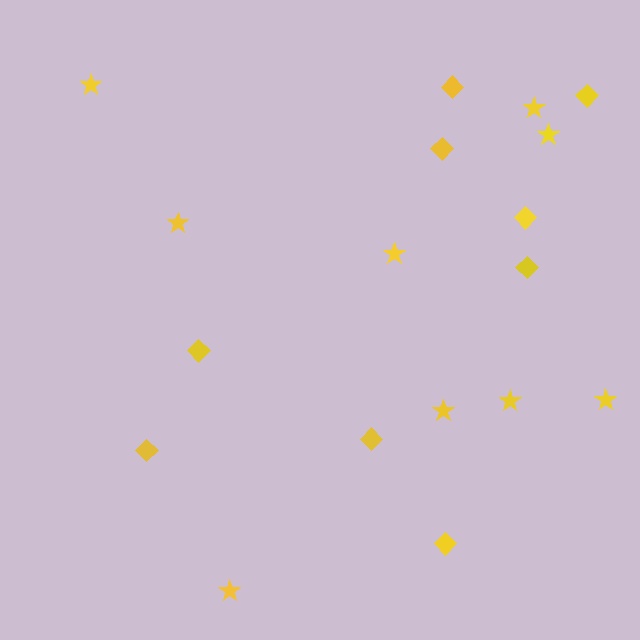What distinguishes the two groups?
There are 2 groups: one group of stars (9) and one group of diamonds (9).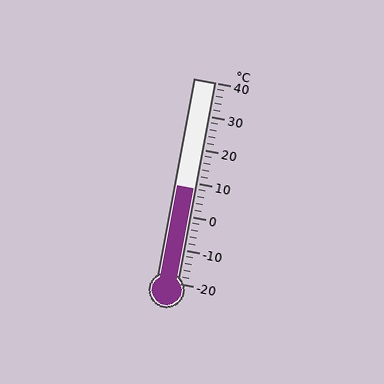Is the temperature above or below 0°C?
The temperature is above 0°C.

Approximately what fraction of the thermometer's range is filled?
The thermometer is filled to approximately 45% of its range.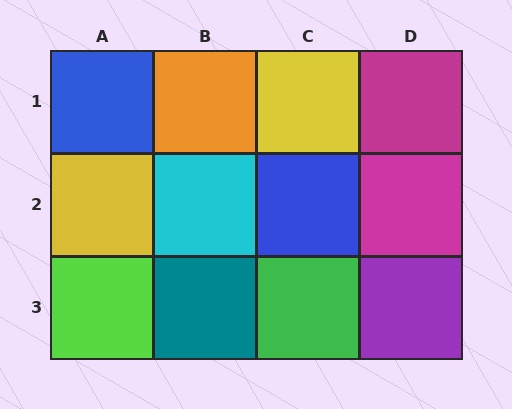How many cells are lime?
1 cell is lime.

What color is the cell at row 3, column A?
Lime.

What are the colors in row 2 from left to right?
Yellow, cyan, blue, magenta.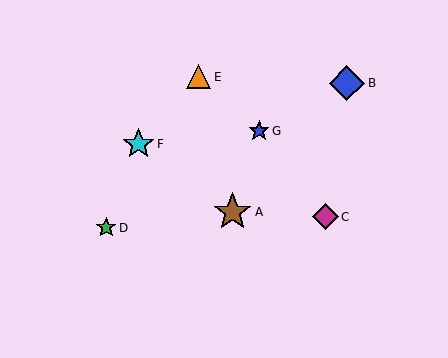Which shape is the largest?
The brown star (labeled A) is the largest.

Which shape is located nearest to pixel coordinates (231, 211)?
The brown star (labeled A) at (233, 212) is nearest to that location.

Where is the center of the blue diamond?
The center of the blue diamond is at (347, 83).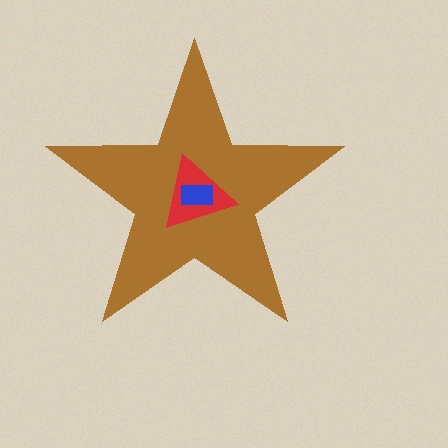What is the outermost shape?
The brown star.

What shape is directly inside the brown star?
The red triangle.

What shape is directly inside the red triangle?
The blue rectangle.